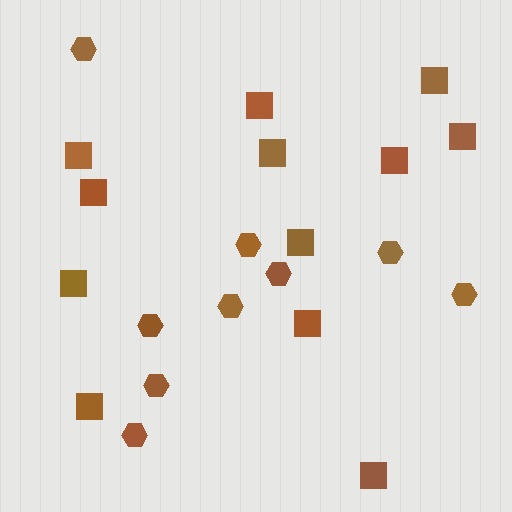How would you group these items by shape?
There are 2 groups: one group of hexagons (9) and one group of squares (12).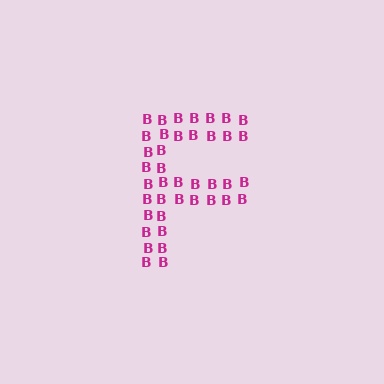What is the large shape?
The large shape is the letter F.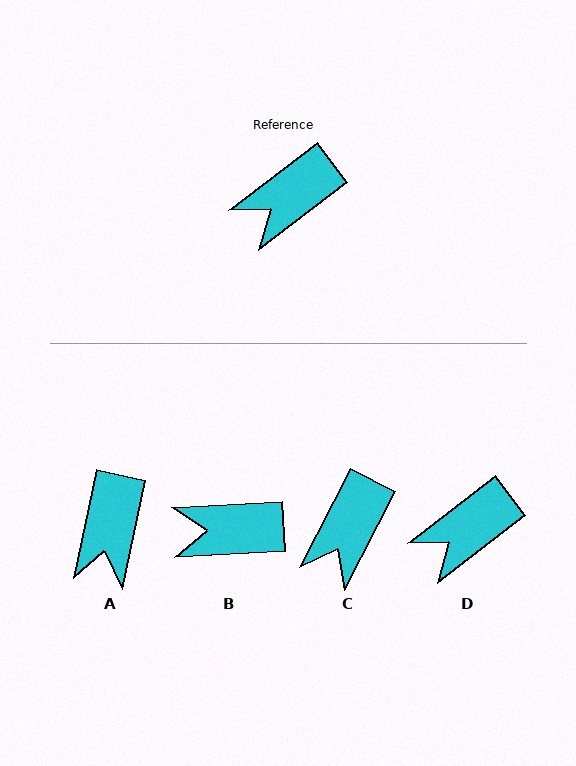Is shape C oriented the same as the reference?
No, it is off by about 25 degrees.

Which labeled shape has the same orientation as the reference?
D.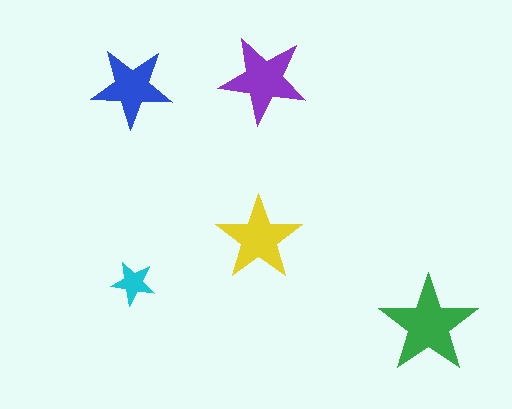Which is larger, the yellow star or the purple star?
The purple one.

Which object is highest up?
The purple star is topmost.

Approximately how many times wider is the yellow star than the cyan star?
About 2 times wider.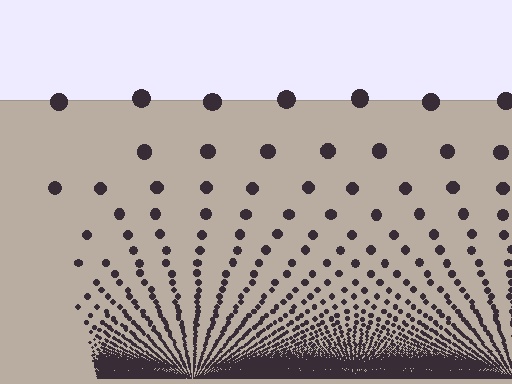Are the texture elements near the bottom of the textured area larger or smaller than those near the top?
Smaller. The gradient is inverted — elements near the bottom are smaller and denser.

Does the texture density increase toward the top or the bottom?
Density increases toward the bottom.